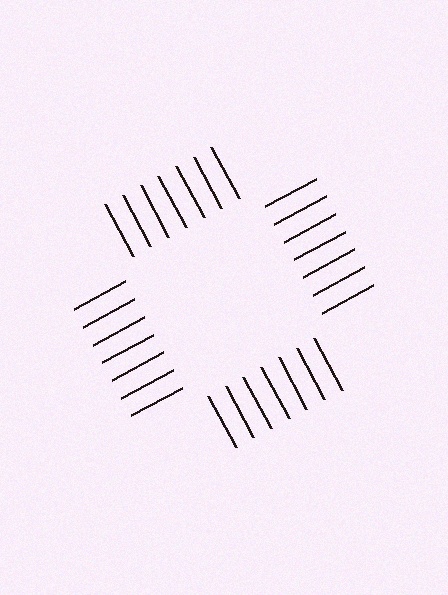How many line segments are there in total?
28 — 7 along each of the 4 edges.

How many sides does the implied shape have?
4 sides — the line-ends trace a square.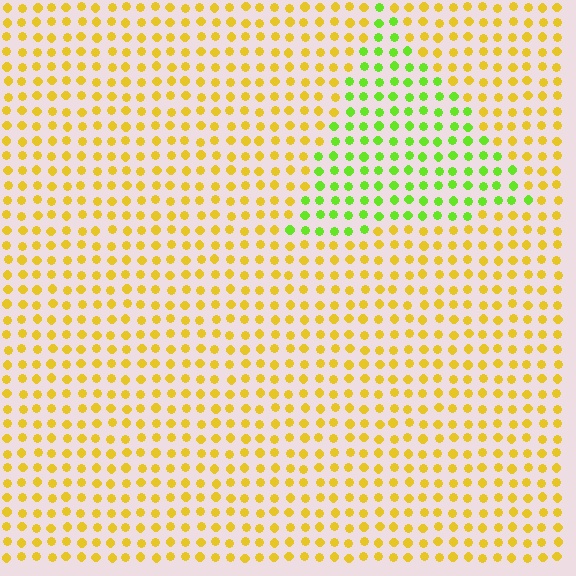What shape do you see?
I see a triangle.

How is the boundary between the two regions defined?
The boundary is defined purely by a slight shift in hue (about 51 degrees). Spacing, size, and orientation are identical on both sides.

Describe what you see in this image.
The image is filled with small yellow elements in a uniform arrangement. A triangle-shaped region is visible where the elements are tinted to a slightly different hue, forming a subtle color boundary.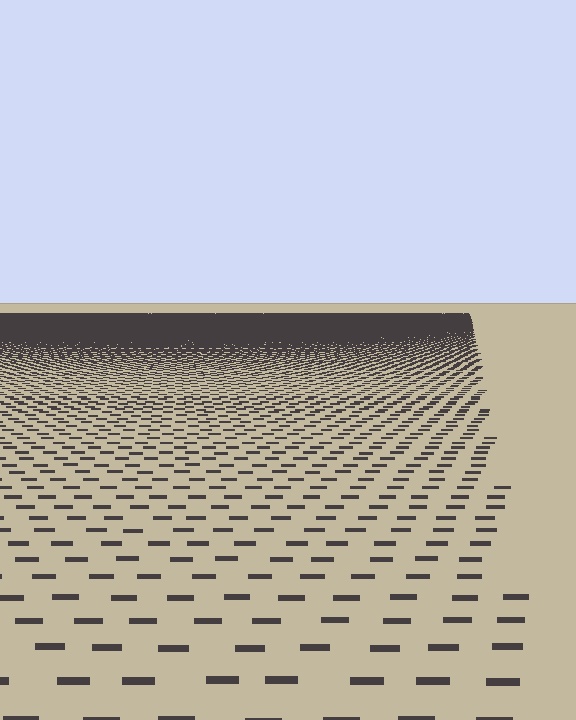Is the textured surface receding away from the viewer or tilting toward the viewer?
The surface is receding away from the viewer. Texture elements get smaller and denser toward the top.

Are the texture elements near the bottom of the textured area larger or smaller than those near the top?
Larger. Near the bottom, elements are closer to the viewer and appear at a bigger on-screen size.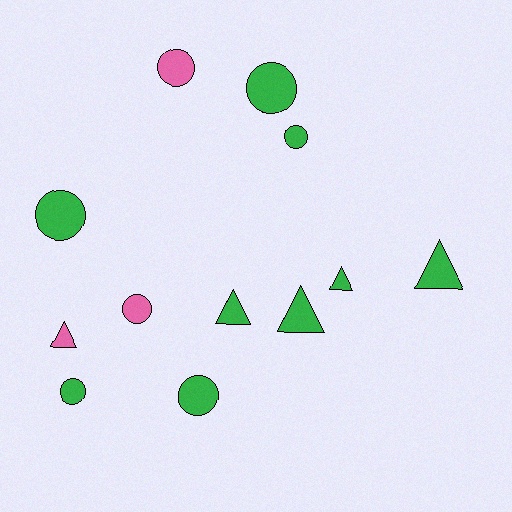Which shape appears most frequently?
Circle, with 7 objects.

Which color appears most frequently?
Green, with 9 objects.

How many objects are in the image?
There are 12 objects.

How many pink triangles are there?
There is 1 pink triangle.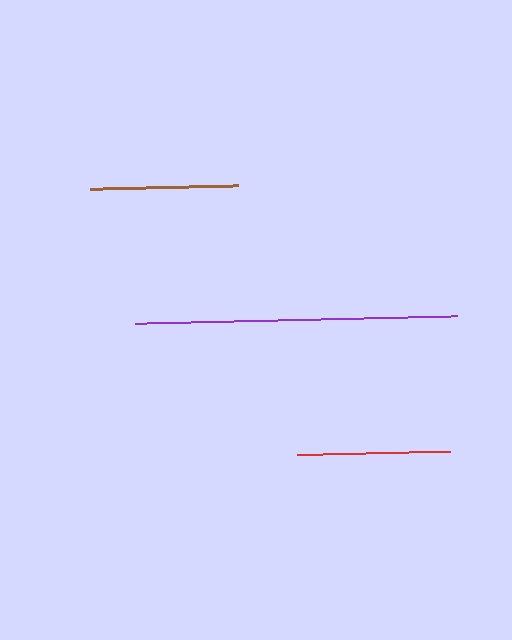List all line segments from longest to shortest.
From longest to shortest: purple, red, brown.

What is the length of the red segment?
The red segment is approximately 153 pixels long.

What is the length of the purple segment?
The purple segment is approximately 322 pixels long.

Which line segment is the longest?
The purple line is the longest at approximately 322 pixels.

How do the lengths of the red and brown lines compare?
The red and brown lines are approximately the same length.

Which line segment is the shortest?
The brown line is the shortest at approximately 148 pixels.